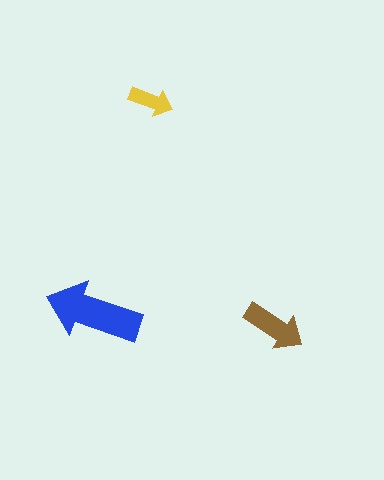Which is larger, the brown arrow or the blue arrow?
The blue one.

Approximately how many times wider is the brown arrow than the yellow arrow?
About 1.5 times wider.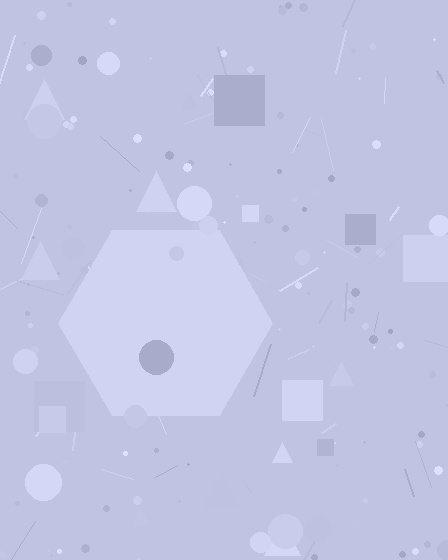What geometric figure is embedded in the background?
A hexagon is embedded in the background.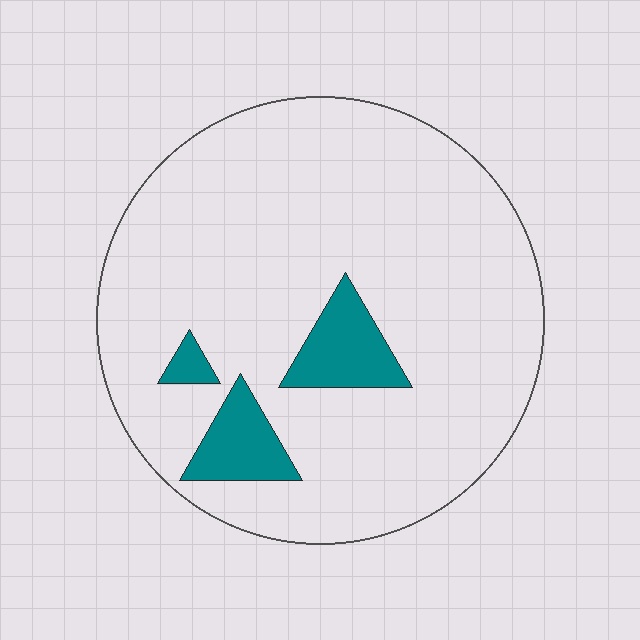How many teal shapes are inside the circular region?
3.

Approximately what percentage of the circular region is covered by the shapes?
Approximately 10%.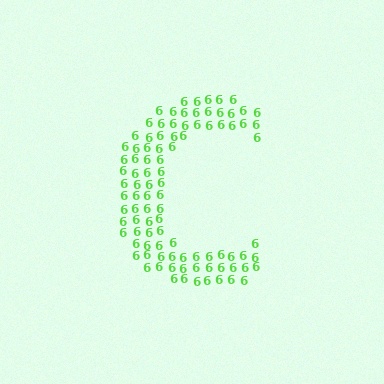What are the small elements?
The small elements are digit 6's.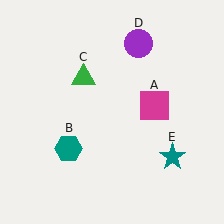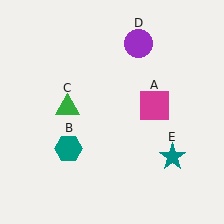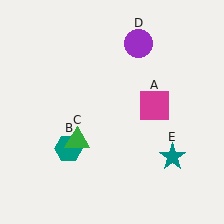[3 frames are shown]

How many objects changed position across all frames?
1 object changed position: green triangle (object C).